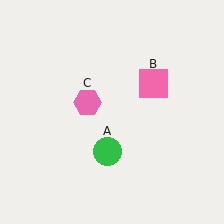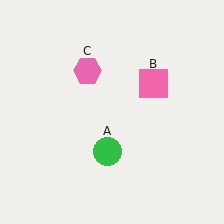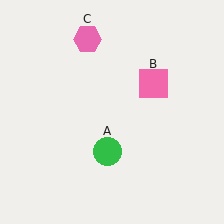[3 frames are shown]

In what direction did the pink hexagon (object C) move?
The pink hexagon (object C) moved up.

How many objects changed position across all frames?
1 object changed position: pink hexagon (object C).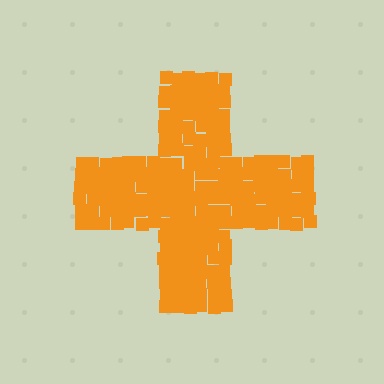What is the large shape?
The large shape is a cross.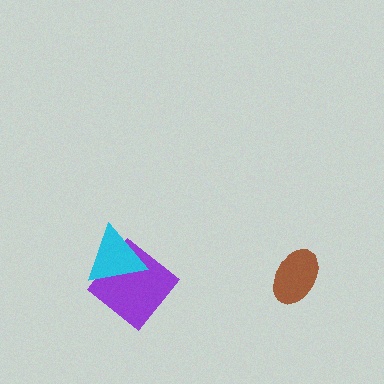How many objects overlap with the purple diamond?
1 object overlaps with the purple diamond.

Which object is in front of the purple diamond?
The cyan triangle is in front of the purple diamond.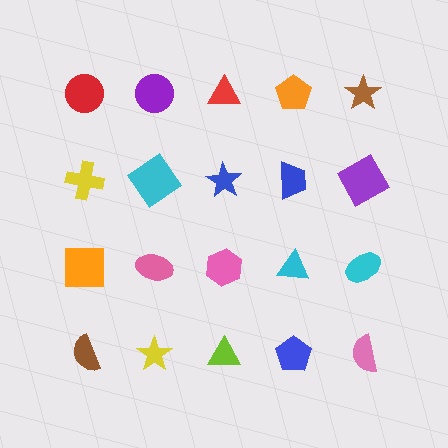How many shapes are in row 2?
5 shapes.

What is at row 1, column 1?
A red circle.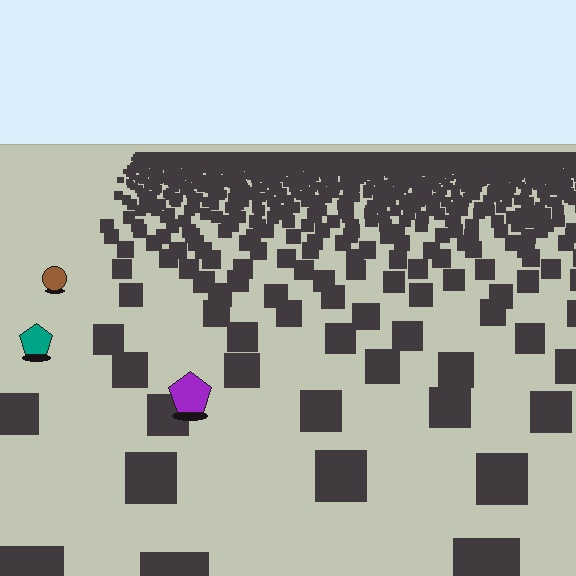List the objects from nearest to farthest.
From nearest to farthest: the purple pentagon, the teal pentagon, the brown circle.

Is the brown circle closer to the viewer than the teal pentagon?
No. The teal pentagon is closer — you can tell from the texture gradient: the ground texture is coarser near it.